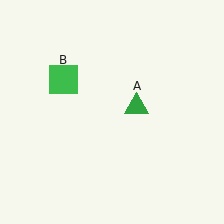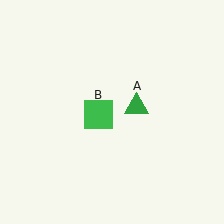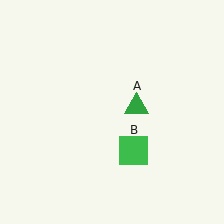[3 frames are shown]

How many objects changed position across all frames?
1 object changed position: green square (object B).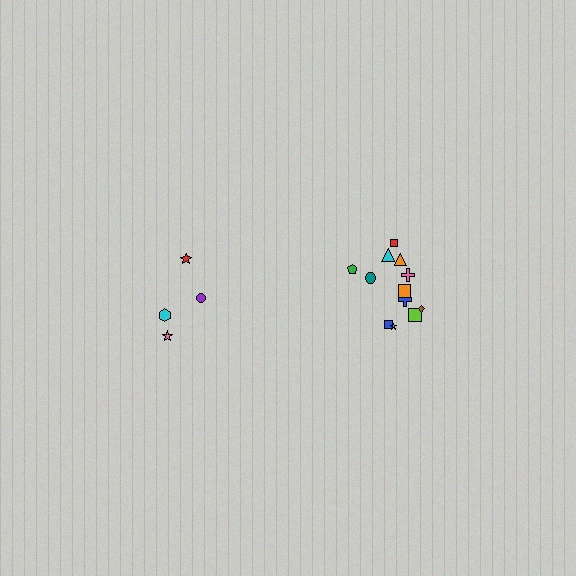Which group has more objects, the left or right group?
The right group.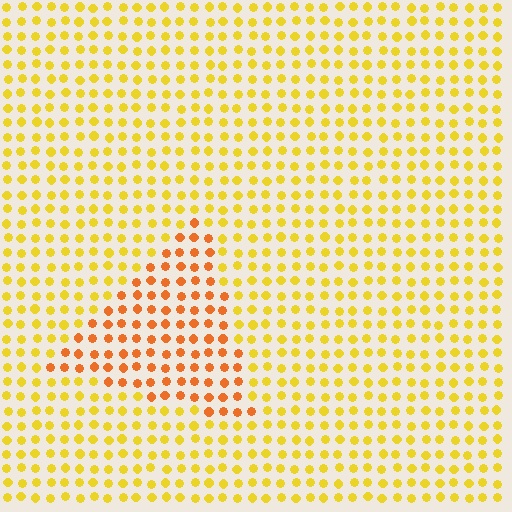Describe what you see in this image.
The image is filled with small yellow elements in a uniform arrangement. A triangle-shaped region is visible where the elements are tinted to a slightly different hue, forming a subtle color boundary.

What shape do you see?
I see a triangle.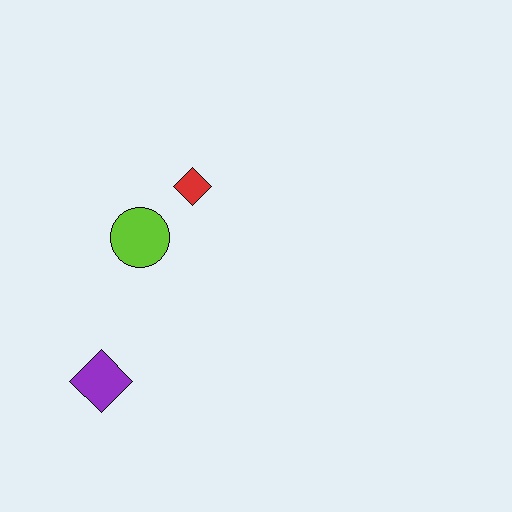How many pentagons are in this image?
There are no pentagons.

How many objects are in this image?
There are 3 objects.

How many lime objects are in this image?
There is 1 lime object.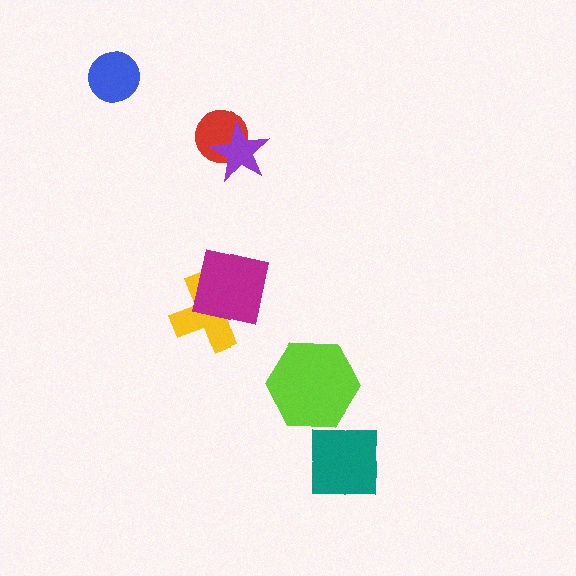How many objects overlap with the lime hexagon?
0 objects overlap with the lime hexagon.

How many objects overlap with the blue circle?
0 objects overlap with the blue circle.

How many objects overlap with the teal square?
0 objects overlap with the teal square.